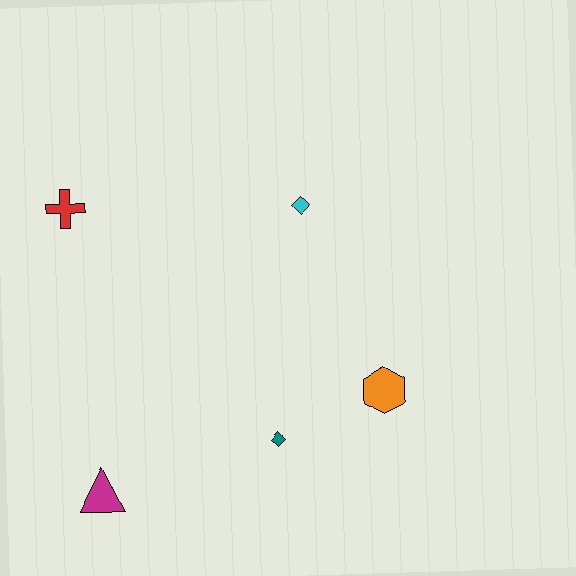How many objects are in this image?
There are 5 objects.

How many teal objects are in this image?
There is 1 teal object.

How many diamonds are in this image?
There are 2 diamonds.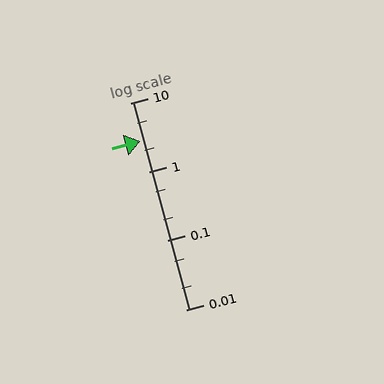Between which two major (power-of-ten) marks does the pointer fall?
The pointer is between 1 and 10.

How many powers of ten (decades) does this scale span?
The scale spans 3 decades, from 0.01 to 10.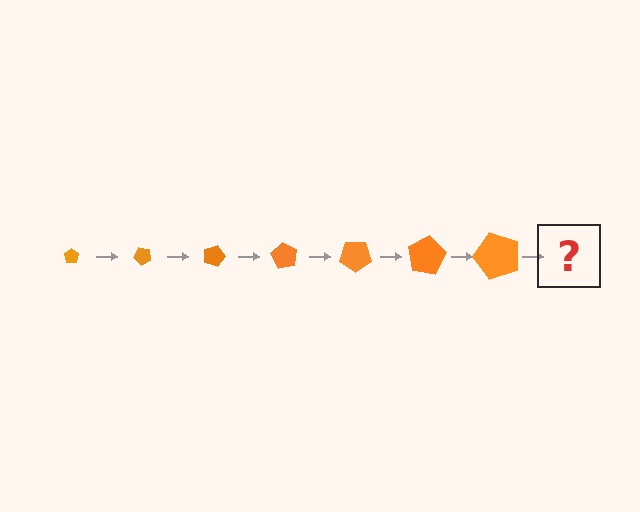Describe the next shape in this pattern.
It should be a pentagon, larger than the previous one and rotated 315 degrees from the start.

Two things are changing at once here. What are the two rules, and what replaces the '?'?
The two rules are that the pentagon grows larger each step and it rotates 45 degrees each step. The '?' should be a pentagon, larger than the previous one and rotated 315 degrees from the start.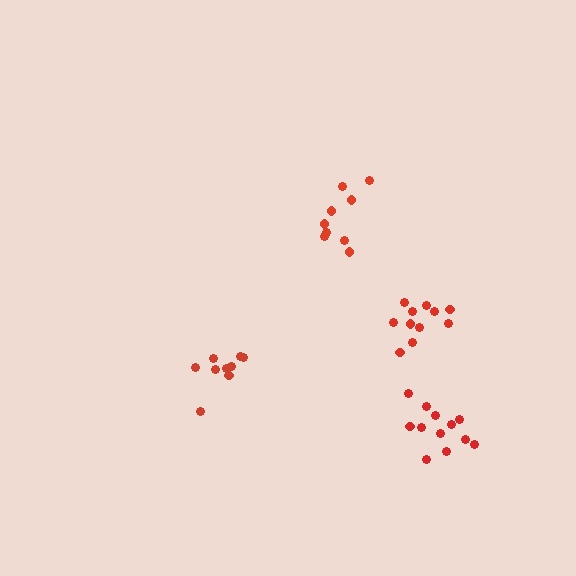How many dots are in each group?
Group 1: 12 dots, Group 2: 9 dots, Group 3: 9 dots, Group 4: 11 dots (41 total).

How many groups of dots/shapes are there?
There are 4 groups.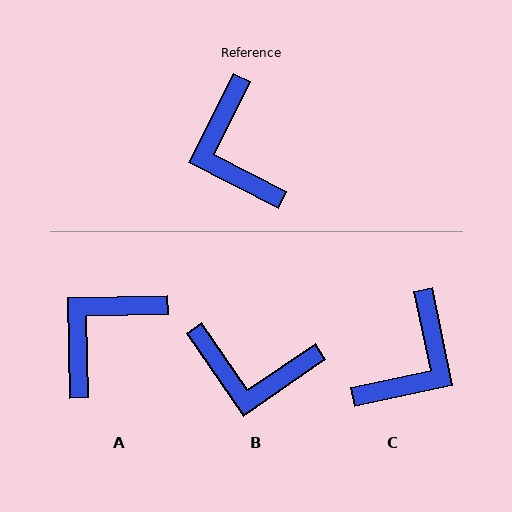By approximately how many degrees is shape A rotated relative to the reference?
Approximately 62 degrees clockwise.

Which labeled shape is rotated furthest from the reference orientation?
C, about 128 degrees away.